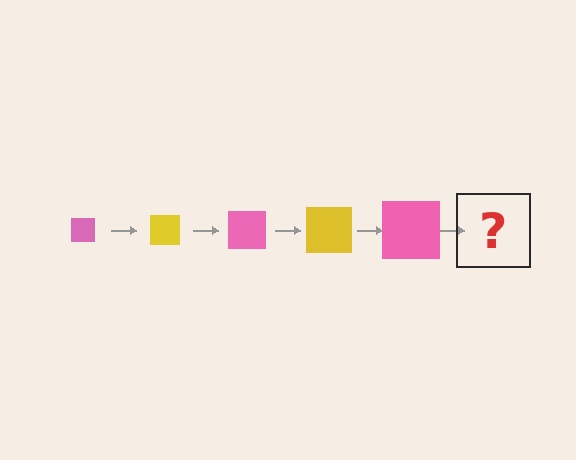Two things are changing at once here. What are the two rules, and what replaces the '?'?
The two rules are that the square grows larger each step and the color cycles through pink and yellow. The '?' should be a yellow square, larger than the previous one.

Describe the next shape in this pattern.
It should be a yellow square, larger than the previous one.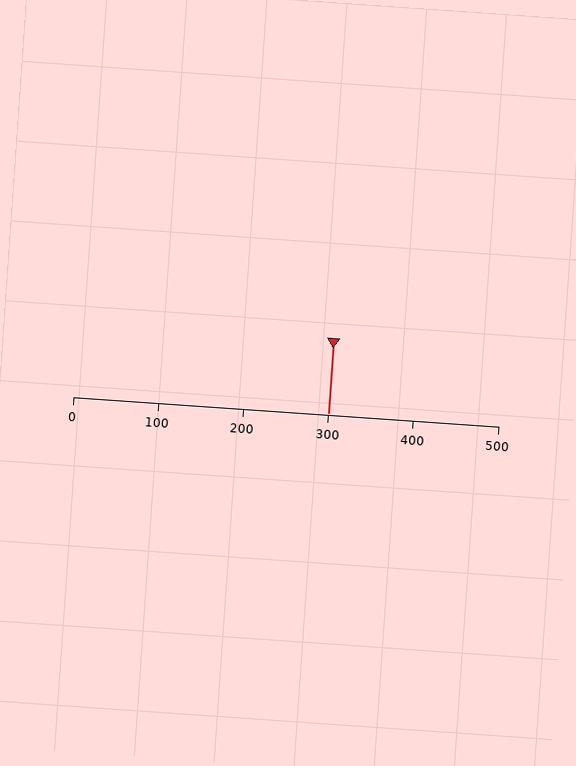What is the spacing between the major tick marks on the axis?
The major ticks are spaced 100 apart.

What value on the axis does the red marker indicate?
The marker indicates approximately 300.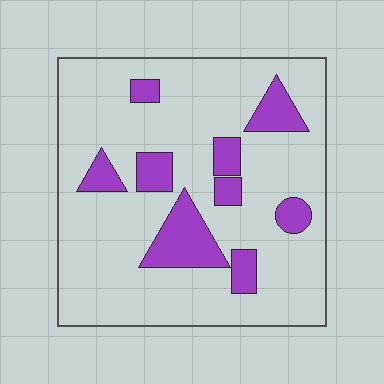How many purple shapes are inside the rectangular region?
9.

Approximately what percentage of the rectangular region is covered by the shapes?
Approximately 20%.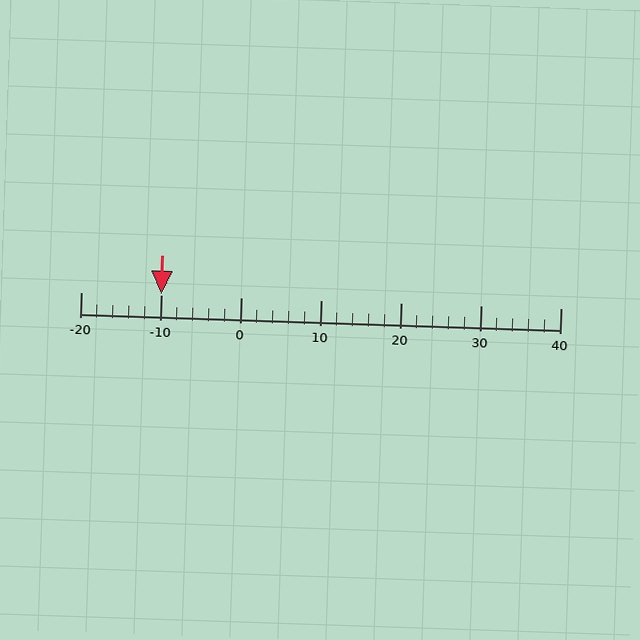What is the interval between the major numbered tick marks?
The major tick marks are spaced 10 units apart.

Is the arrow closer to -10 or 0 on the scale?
The arrow is closer to -10.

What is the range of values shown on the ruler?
The ruler shows values from -20 to 40.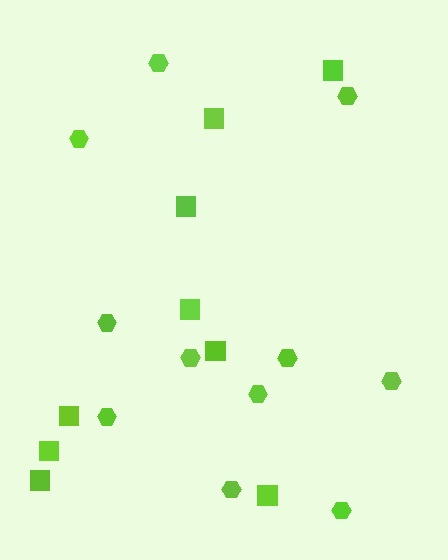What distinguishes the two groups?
There are 2 groups: one group of hexagons (11) and one group of squares (9).